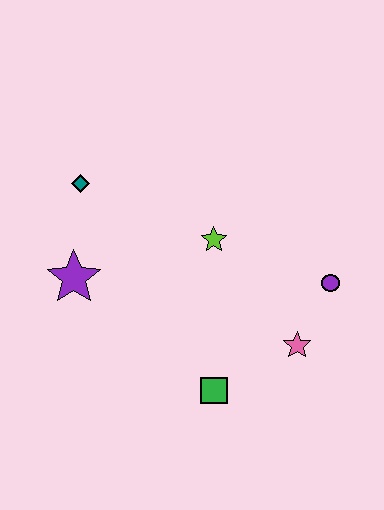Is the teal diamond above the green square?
Yes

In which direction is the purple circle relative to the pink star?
The purple circle is above the pink star.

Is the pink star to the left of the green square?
No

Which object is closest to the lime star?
The purple circle is closest to the lime star.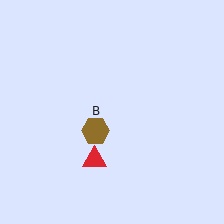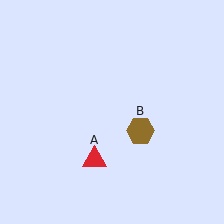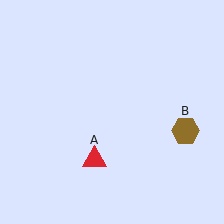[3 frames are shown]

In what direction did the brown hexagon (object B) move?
The brown hexagon (object B) moved right.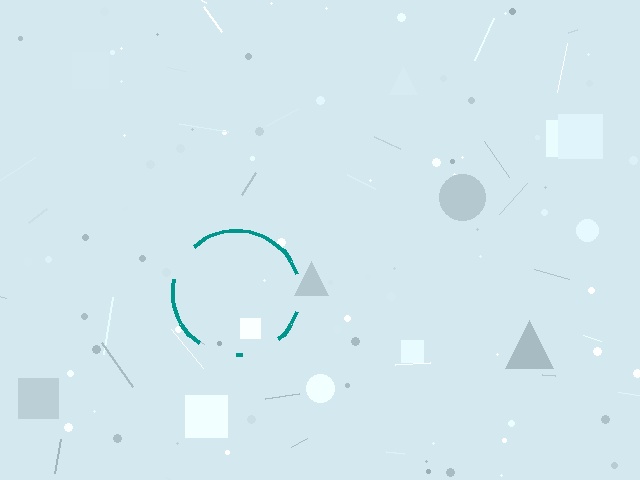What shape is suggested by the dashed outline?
The dashed outline suggests a circle.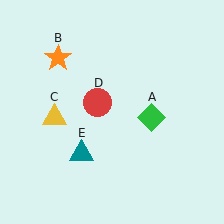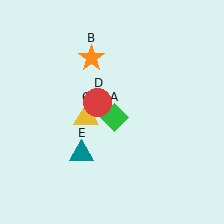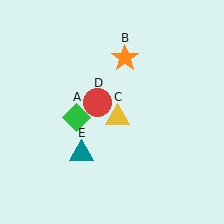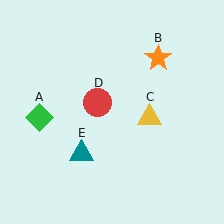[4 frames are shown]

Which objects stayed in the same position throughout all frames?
Red circle (object D) and teal triangle (object E) remained stationary.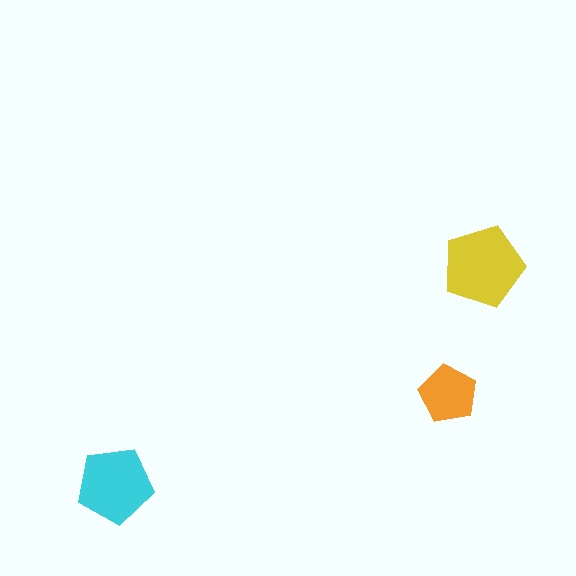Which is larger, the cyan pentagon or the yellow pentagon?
The yellow one.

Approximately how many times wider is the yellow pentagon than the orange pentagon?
About 1.5 times wider.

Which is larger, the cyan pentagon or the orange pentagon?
The cyan one.